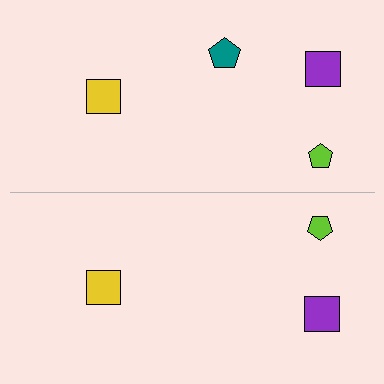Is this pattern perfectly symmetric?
No, the pattern is not perfectly symmetric. A teal pentagon is missing from the bottom side.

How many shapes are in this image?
There are 7 shapes in this image.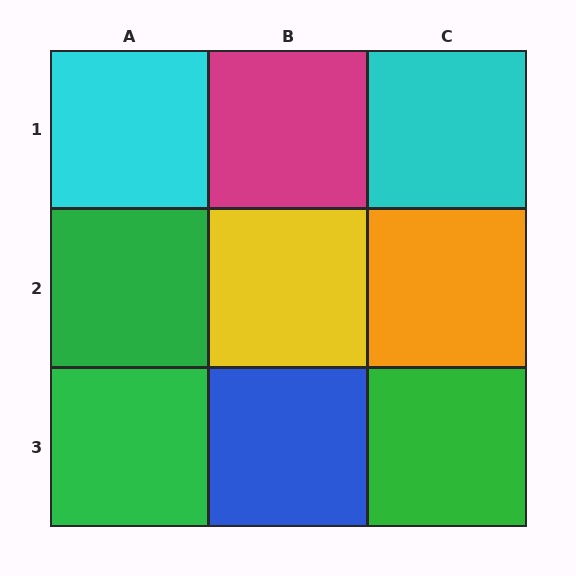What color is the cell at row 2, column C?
Orange.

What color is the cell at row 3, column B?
Blue.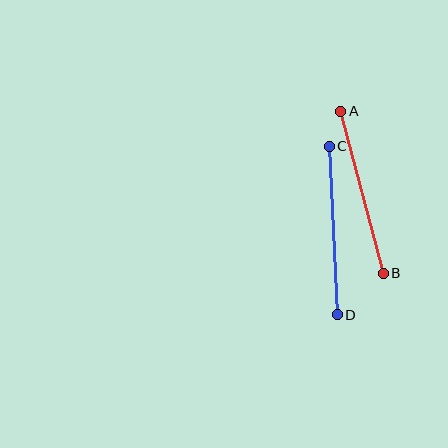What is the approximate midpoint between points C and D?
The midpoint is at approximately (333, 231) pixels.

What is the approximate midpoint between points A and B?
The midpoint is at approximately (362, 192) pixels.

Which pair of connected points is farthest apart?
Points C and D are farthest apart.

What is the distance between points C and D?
The distance is approximately 169 pixels.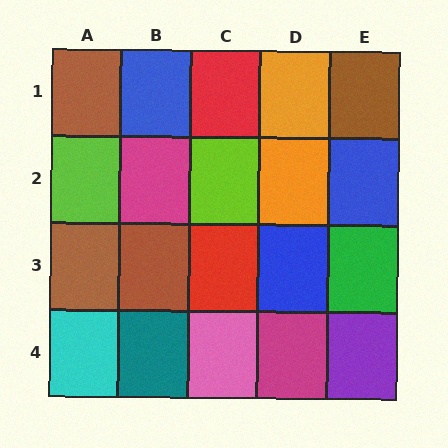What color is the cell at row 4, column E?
Purple.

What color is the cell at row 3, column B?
Brown.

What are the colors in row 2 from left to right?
Lime, magenta, lime, orange, blue.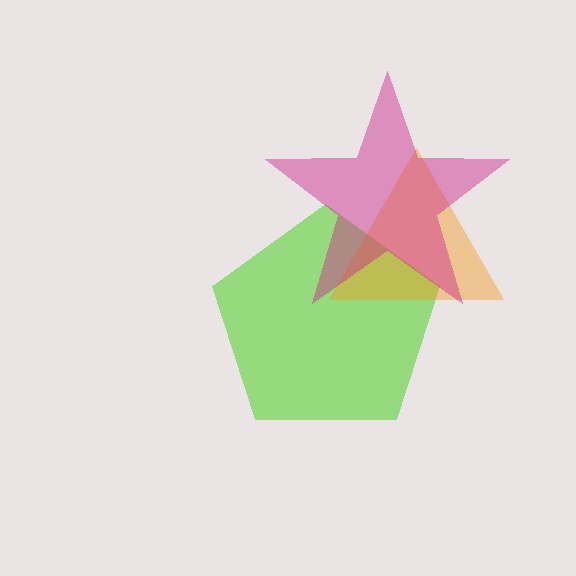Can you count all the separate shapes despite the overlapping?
Yes, there are 3 separate shapes.